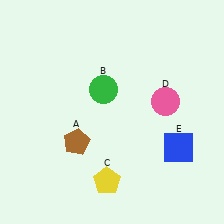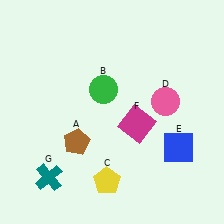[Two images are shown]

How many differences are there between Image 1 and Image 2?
There are 2 differences between the two images.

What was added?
A magenta square (F), a teal cross (G) were added in Image 2.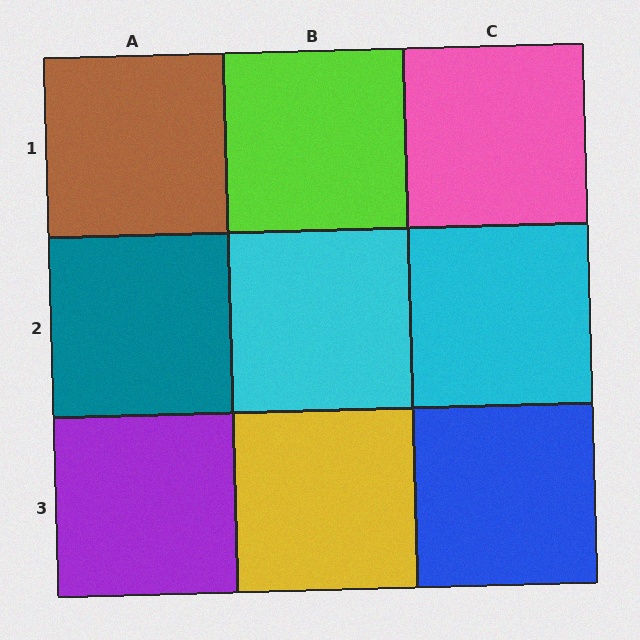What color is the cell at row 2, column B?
Cyan.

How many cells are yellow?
1 cell is yellow.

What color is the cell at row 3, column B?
Yellow.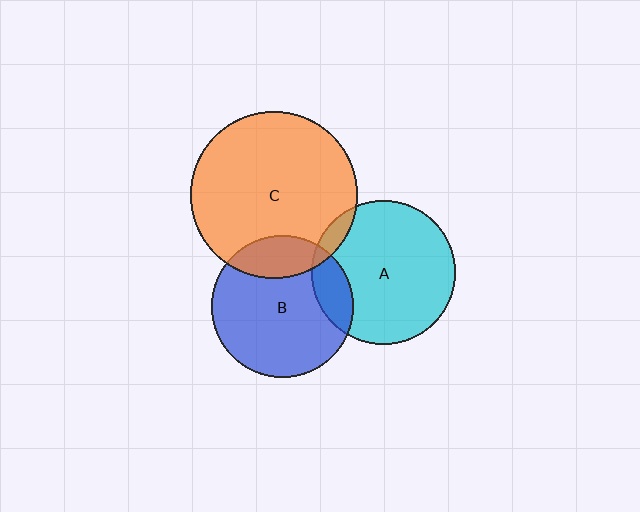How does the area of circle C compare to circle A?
Approximately 1.3 times.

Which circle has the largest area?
Circle C (orange).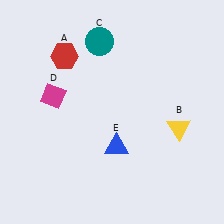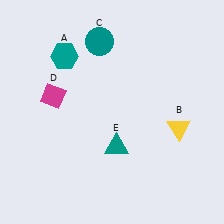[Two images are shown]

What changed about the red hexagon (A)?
In Image 1, A is red. In Image 2, it changed to teal.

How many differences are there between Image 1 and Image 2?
There are 2 differences between the two images.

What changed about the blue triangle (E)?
In Image 1, E is blue. In Image 2, it changed to teal.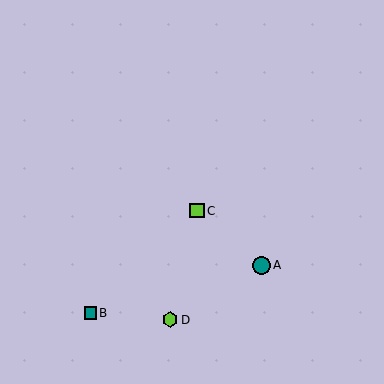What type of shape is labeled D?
Shape D is a lime hexagon.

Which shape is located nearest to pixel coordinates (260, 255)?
The teal circle (labeled A) at (261, 265) is nearest to that location.